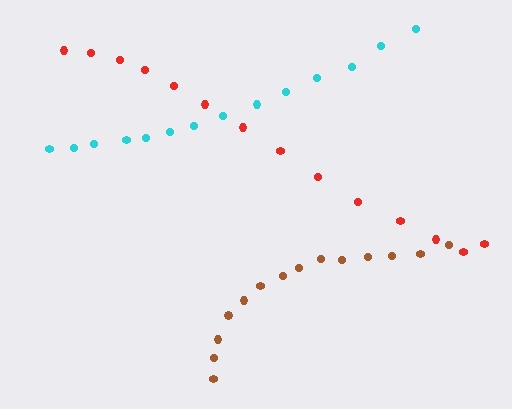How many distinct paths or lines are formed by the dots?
There are 3 distinct paths.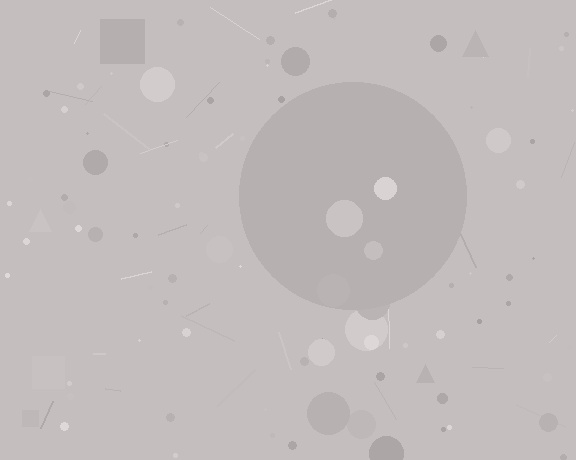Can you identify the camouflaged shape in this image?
The camouflaged shape is a circle.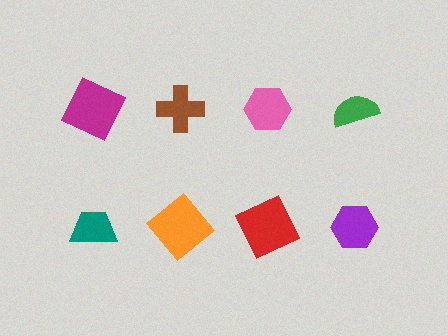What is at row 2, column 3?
A red square.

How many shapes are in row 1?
4 shapes.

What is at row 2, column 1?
A teal trapezoid.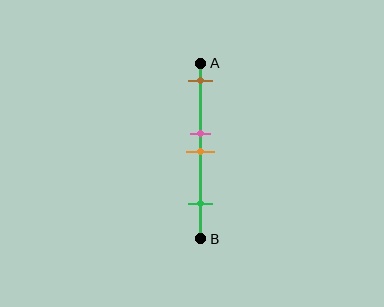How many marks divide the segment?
There are 4 marks dividing the segment.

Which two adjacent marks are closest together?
The pink and orange marks are the closest adjacent pair.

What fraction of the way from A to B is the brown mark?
The brown mark is approximately 10% (0.1) of the way from A to B.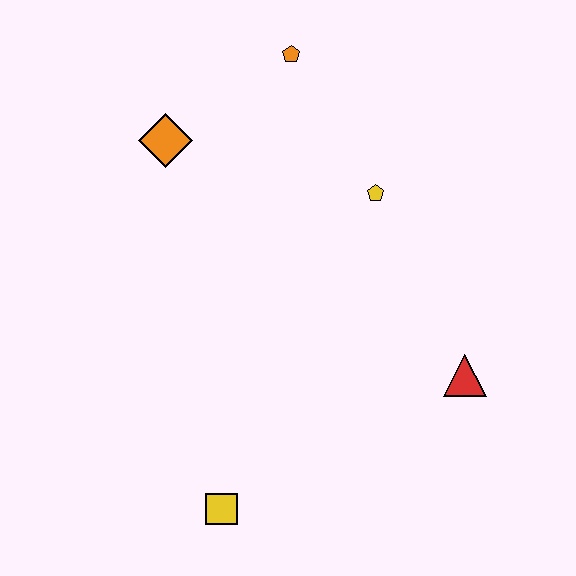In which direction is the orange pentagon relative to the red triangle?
The orange pentagon is above the red triangle.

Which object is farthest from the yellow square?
The orange pentagon is farthest from the yellow square.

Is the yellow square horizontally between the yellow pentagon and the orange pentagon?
No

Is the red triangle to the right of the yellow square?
Yes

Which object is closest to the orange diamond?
The orange pentagon is closest to the orange diamond.